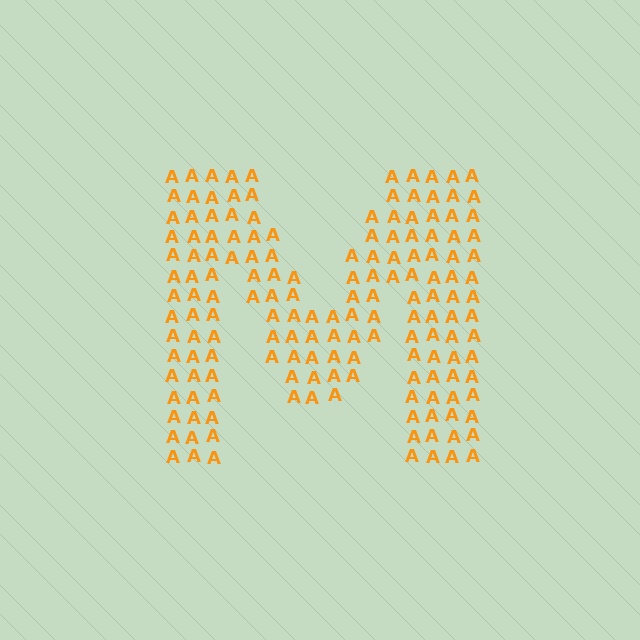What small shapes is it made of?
It is made of small letter A's.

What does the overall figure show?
The overall figure shows the letter M.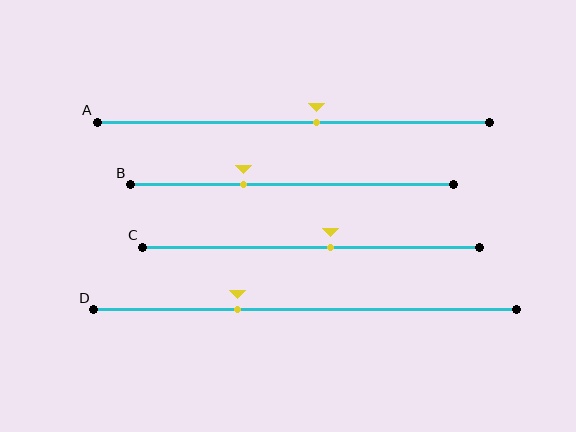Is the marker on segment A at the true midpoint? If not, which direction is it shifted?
No, the marker on segment A is shifted to the right by about 6% of the segment length.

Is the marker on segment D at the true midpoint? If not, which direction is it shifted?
No, the marker on segment D is shifted to the left by about 16% of the segment length.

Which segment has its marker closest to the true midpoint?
Segment C has its marker closest to the true midpoint.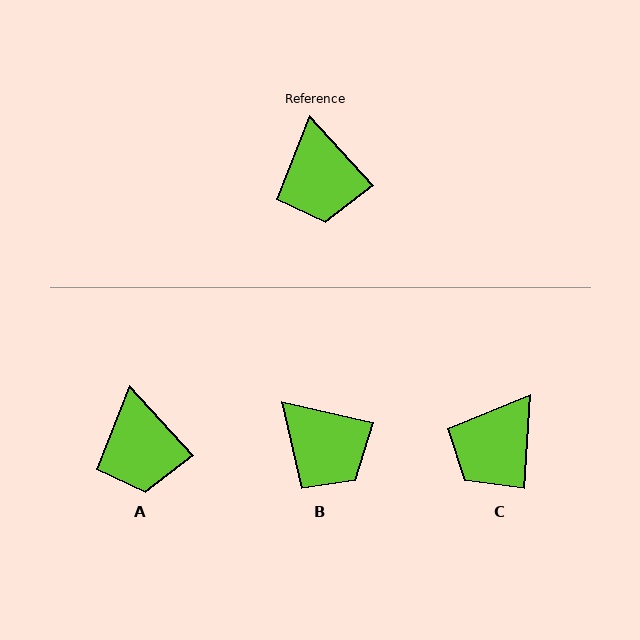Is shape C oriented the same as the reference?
No, it is off by about 46 degrees.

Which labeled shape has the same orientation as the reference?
A.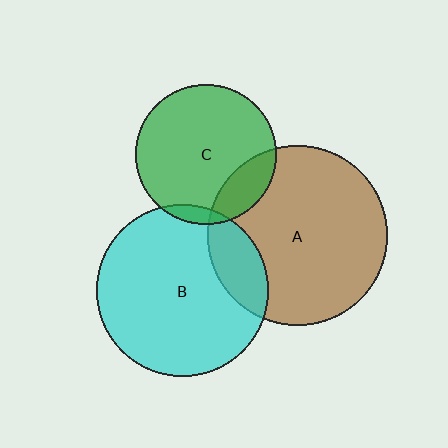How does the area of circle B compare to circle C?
Approximately 1.5 times.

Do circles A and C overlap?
Yes.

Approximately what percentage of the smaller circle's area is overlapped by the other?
Approximately 15%.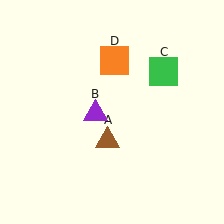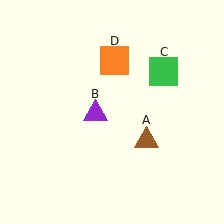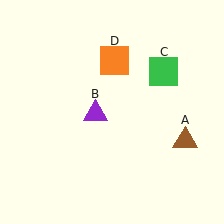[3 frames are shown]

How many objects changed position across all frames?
1 object changed position: brown triangle (object A).